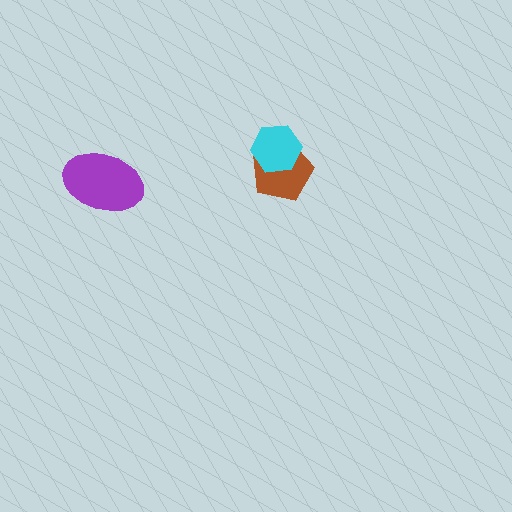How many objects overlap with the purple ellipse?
0 objects overlap with the purple ellipse.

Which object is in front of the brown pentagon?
The cyan hexagon is in front of the brown pentagon.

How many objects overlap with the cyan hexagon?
1 object overlaps with the cyan hexagon.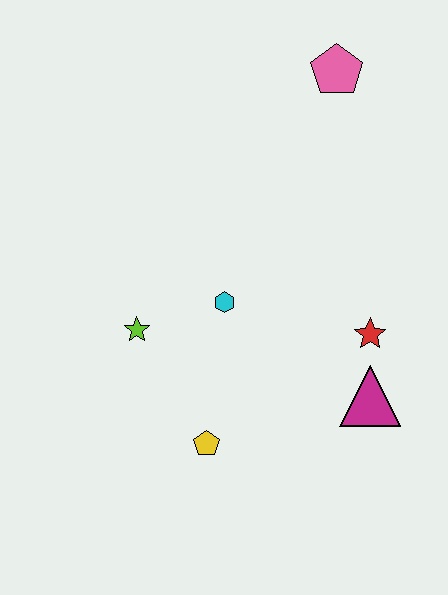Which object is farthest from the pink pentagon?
The yellow pentagon is farthest from the pink pentagon.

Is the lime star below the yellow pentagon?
No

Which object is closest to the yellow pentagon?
The lime star is closest to the yellow pentagon.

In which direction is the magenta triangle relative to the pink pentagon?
The magenta triangle is below the pink pentagon.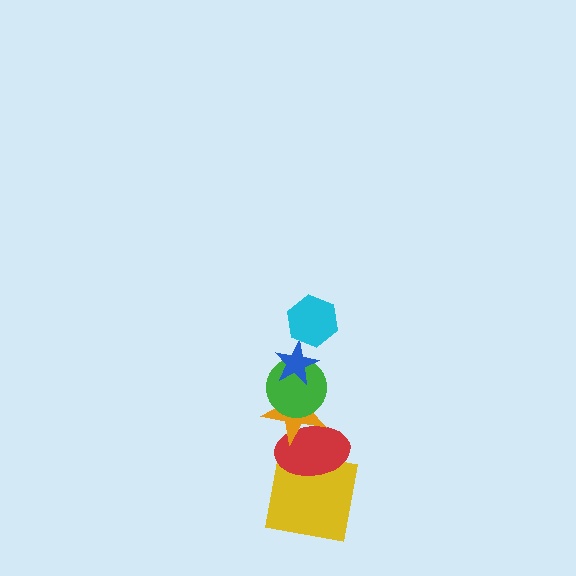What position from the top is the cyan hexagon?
The cyan hexagon is 1st from the top.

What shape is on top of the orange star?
The green circle is on top of the orange star.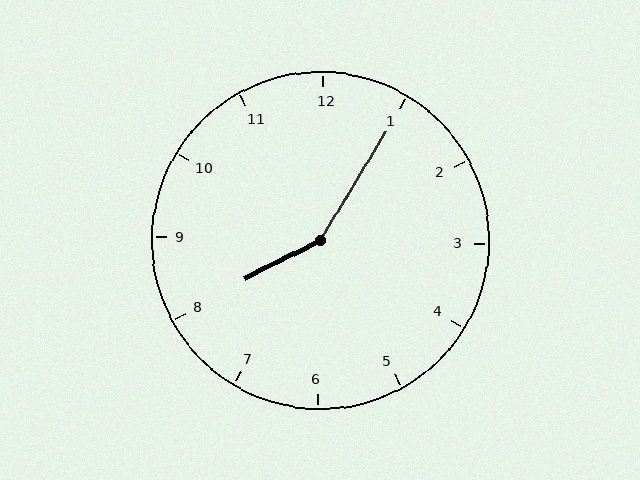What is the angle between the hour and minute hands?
Approximately 148 degrees.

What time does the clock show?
8:05.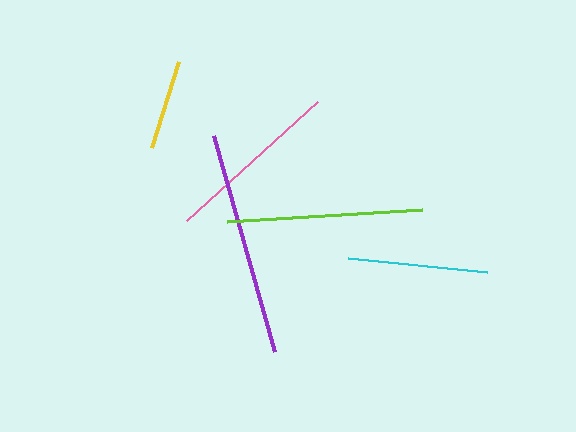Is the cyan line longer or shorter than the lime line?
The lime line is longer than the cyan line.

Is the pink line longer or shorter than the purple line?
The purple line is longer than the pink line.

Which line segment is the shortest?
The yellow line is the shortest at approximately 91 pixels.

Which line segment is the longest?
The purple line is the longest at approximately 225 pixels.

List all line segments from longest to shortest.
From longest to shortest: purple, lime, pink, cyan, yellow.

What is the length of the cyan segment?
The cyan segment is approximately 139 pixels long.